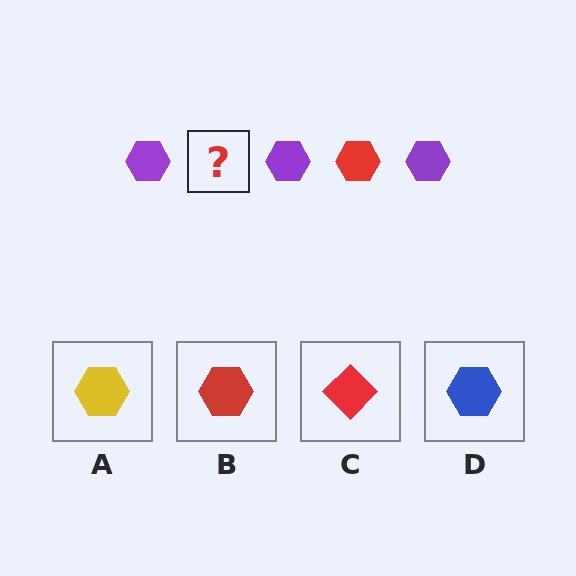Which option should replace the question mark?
Option B.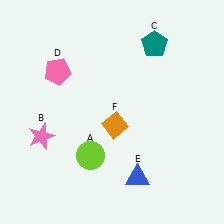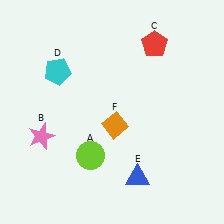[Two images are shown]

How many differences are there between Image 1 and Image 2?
There are 2 differences between the two images.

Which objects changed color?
C changed from teal to red. D changed from pink to cyan.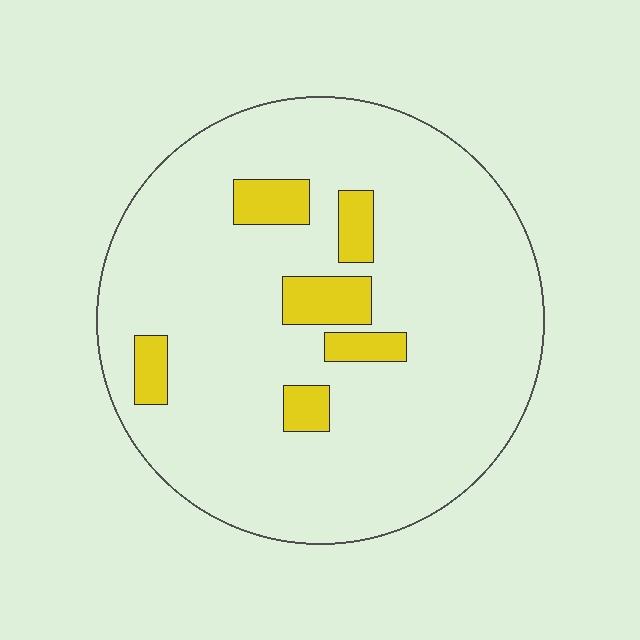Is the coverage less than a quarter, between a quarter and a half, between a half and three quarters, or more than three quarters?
Less than a quarter.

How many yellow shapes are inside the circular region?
6.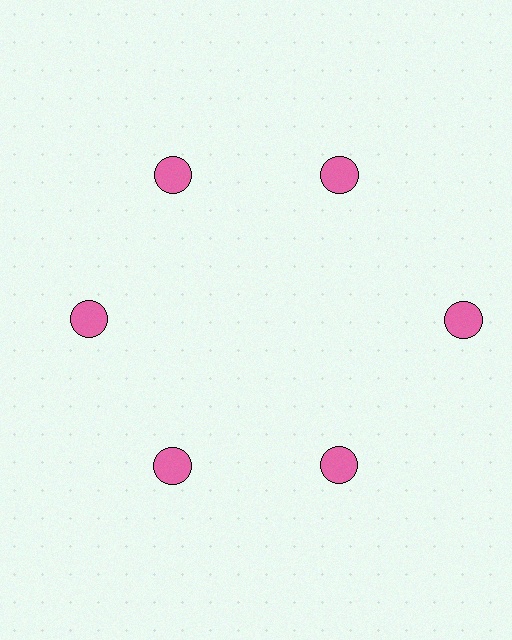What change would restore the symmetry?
The symmetry would be restored by moving it inward, back onto the ring so that all 6 circles sit at equal angles and equal distance from the center.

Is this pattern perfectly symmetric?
No. The 6 pink circles are arranged in a ring, but one element near the 3 o'clock position is pushed outward from the center, breaking the 6-fold rotational symmetry.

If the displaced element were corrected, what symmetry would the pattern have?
It would have 6-fold rotational symmetry — the pattern would map onto itself every 60 degrees.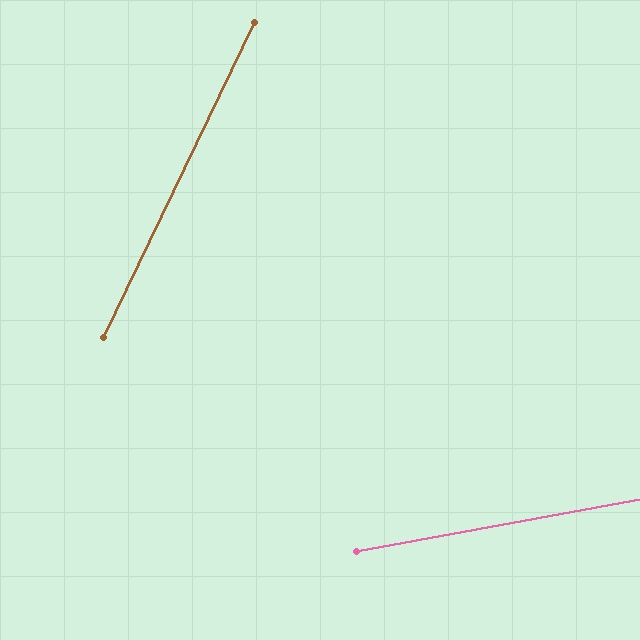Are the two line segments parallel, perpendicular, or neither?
Neither parallel nor perpendicular — they differ by about 54°.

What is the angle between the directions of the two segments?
Approximately 54 degrees.